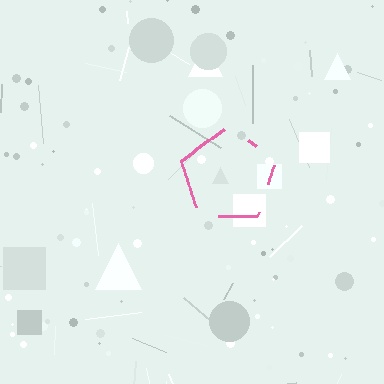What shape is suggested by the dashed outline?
The dashed outline suggests a pentagon.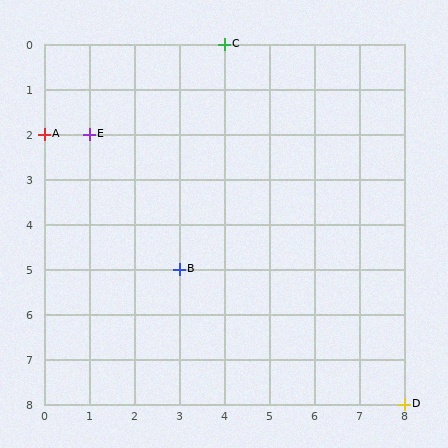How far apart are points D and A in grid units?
Points D and A are 8 columns and 6 rows apart (about 10.0 grid units diagonally).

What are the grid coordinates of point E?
Point E is at grid coordinates (1, 2).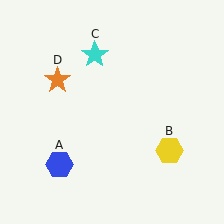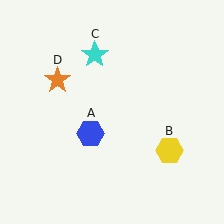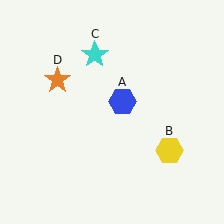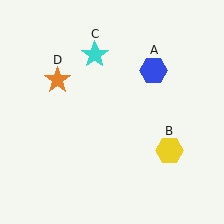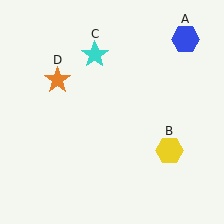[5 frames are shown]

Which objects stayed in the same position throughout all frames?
Yellow hexagon (object B) and cyan star (object C) and orange star (object D) remained stationary.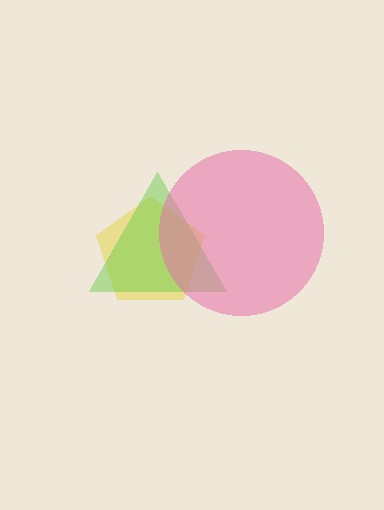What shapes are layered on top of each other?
The layered shapes are: a yellow pentagon, a lime triangle, a pink circle.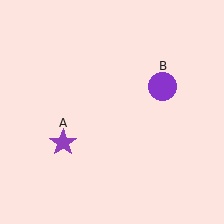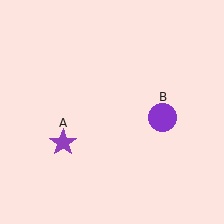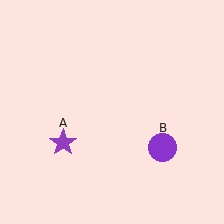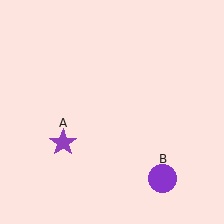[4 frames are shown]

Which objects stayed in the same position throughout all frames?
Purple star (object A) remained stationary.